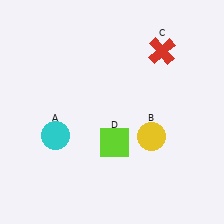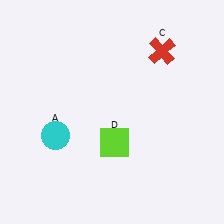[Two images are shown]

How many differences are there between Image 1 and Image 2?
There is 1 difference between the two images.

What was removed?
The yellow circle (B) was removed in Image 2.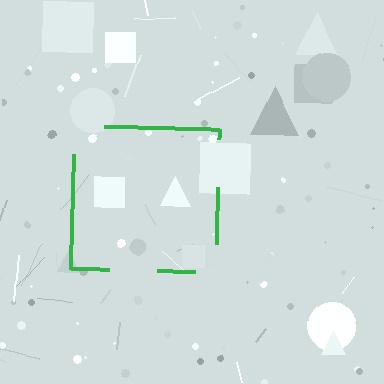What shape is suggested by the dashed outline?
The dashed outline suggests a square.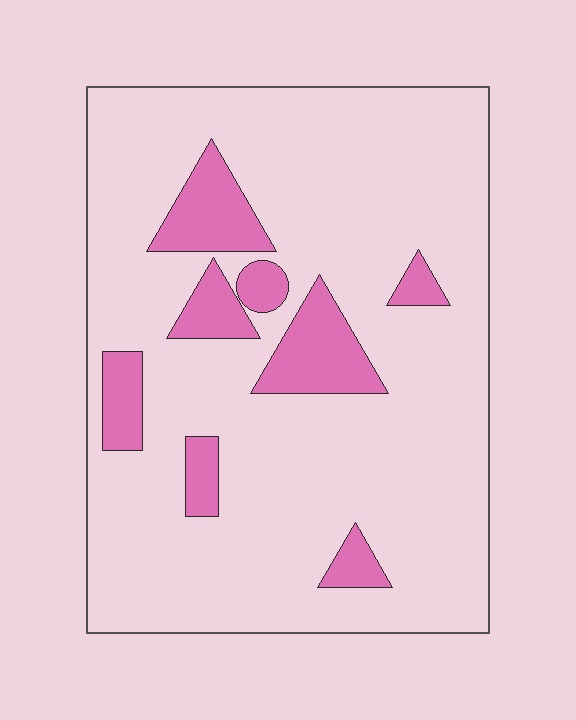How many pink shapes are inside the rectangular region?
8.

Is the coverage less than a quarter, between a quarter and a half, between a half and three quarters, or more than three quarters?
Less than a quarter.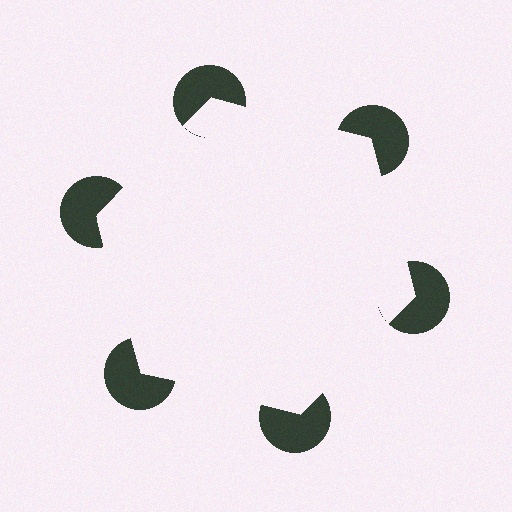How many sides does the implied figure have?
6 sides.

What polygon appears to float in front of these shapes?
An illusory hexagon — its edges are inferred from the aligned wedge cuts in the pac-man discs, not physically drawn.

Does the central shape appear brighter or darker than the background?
It typically appears slightly brighter than the background, even though no actual brightness change is drawn.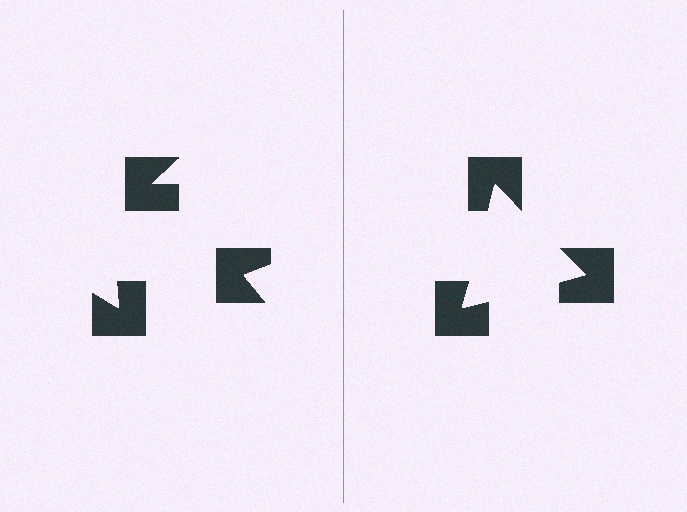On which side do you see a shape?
An illusory triangle appears on the right side. On the left side the wedge cuts are rotated, so no coherent shape forms.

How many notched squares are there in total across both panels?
6 — 3 on each side.